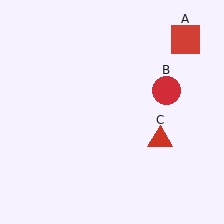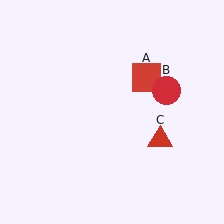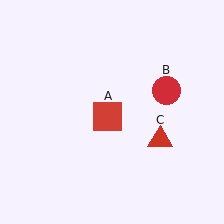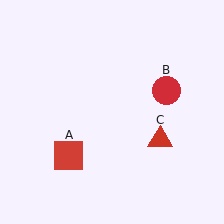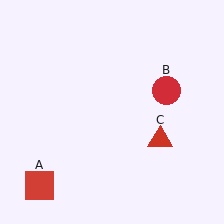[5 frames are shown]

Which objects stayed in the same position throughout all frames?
Red circle (object B) and red triangle (object C) remained stationary.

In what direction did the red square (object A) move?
The red square (object A) moved down and to the left.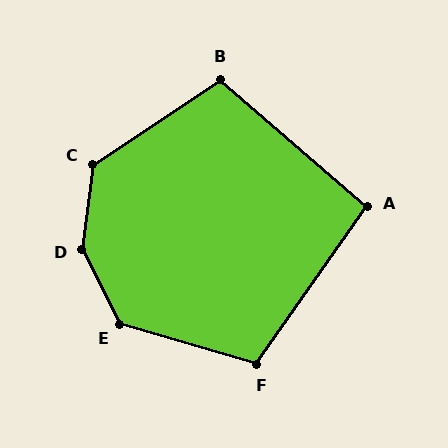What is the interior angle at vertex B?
Approximately 105 degrees (obtuse).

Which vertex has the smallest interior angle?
A, at approximately 96 degrees.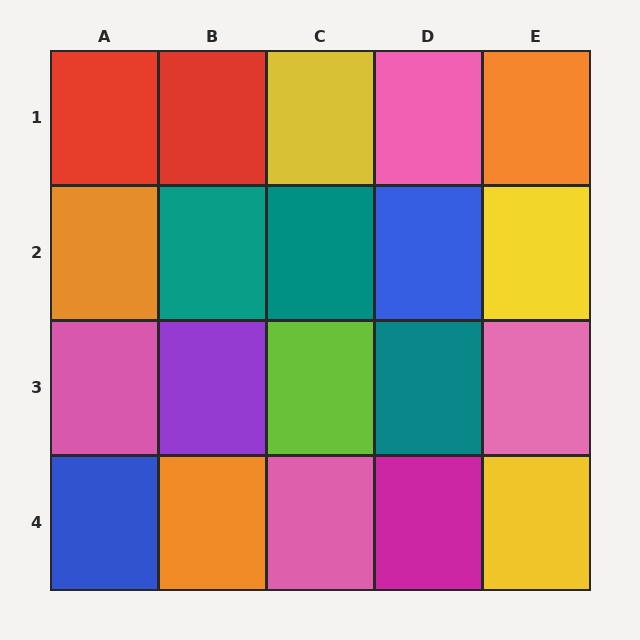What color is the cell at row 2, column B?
Teal.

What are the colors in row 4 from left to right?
Blue, orange, pink, magenta, yellow.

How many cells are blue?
2 cells are blue.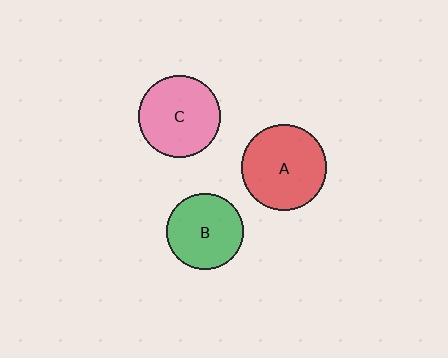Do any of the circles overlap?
No, none of the circles overlap.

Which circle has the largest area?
Circle A (red).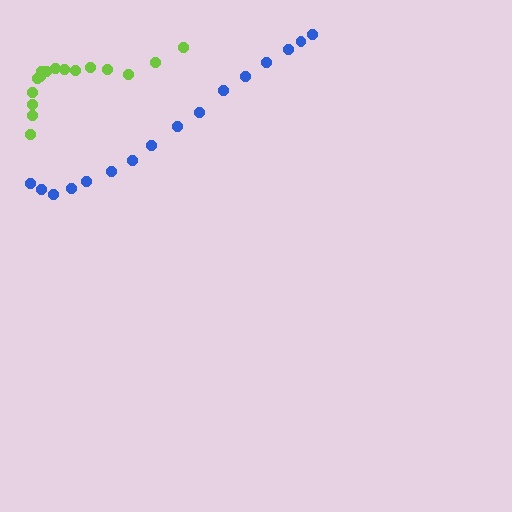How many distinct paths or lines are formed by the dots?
There are 2 distinct paths.